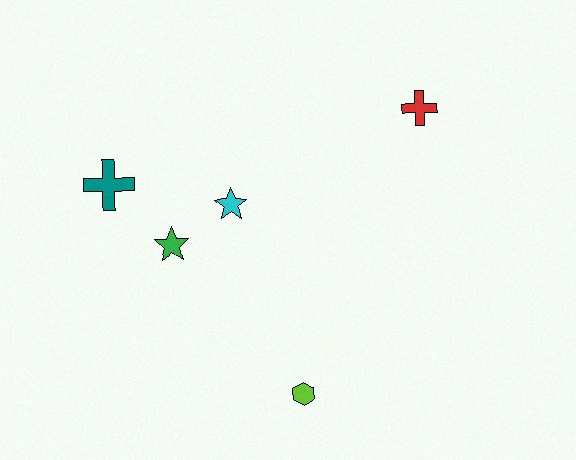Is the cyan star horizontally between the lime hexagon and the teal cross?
Yes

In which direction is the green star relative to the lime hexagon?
The green star is above the lime hexagon.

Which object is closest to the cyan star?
The green star is closest to the cyan star.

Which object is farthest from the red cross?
The teal cross is farthest from the red cross.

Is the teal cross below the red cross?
Yes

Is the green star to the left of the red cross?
Yes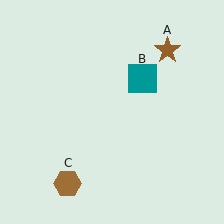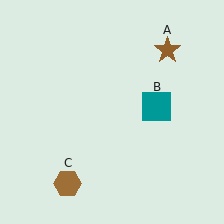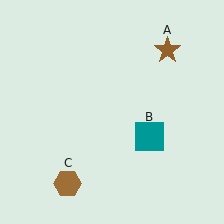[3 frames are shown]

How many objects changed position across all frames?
1 object changed position: teal square (object B).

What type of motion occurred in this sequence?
The teal square (object B) rotated clockwise around the center of the scene.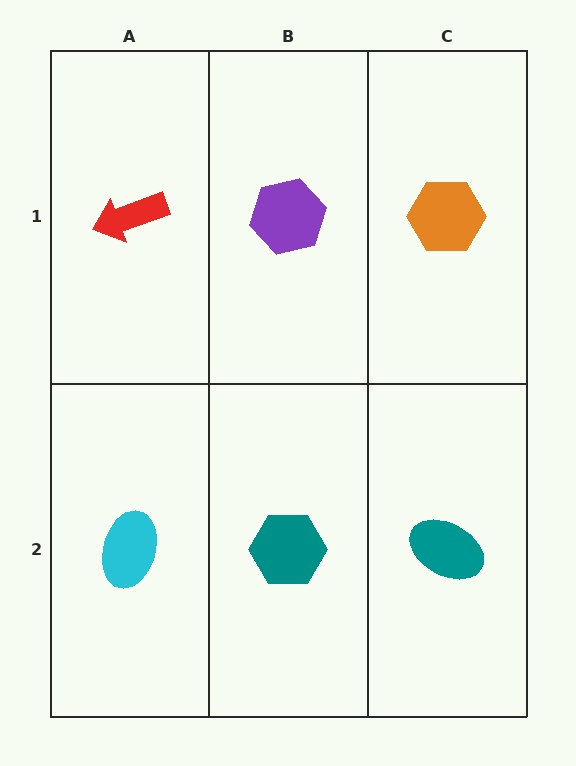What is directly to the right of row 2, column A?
A teal hexagon.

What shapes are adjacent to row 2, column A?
A red arrow (row 1, column A), a teal hexagon (row 2, column B).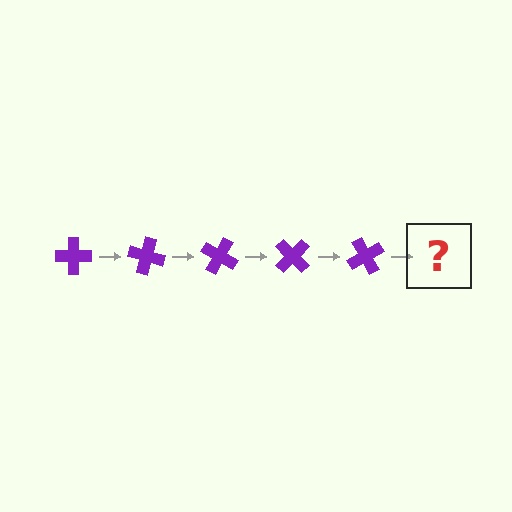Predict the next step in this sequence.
The next step is a purple cross rotated 75 degrees.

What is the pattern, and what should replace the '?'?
The pattern is that the cross rotates 15 degrees each step. The '?' should be a purple cross rotated 75 degrees.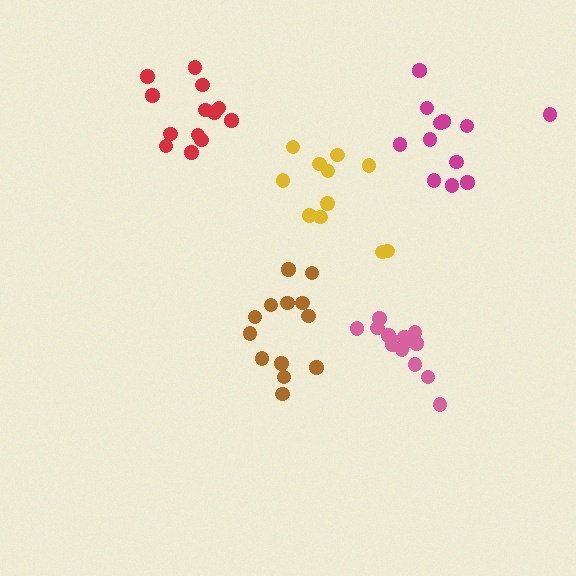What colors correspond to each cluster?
The clusters are colored: brown, red, yellow, magenta, pink.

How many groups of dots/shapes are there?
There are 5 groups.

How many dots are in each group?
Group 1: 13 dots, Group 2: 13 dots, Group 3: 11 dots, Group 4: 12 dots, Group 5: 14 dots (63 total).